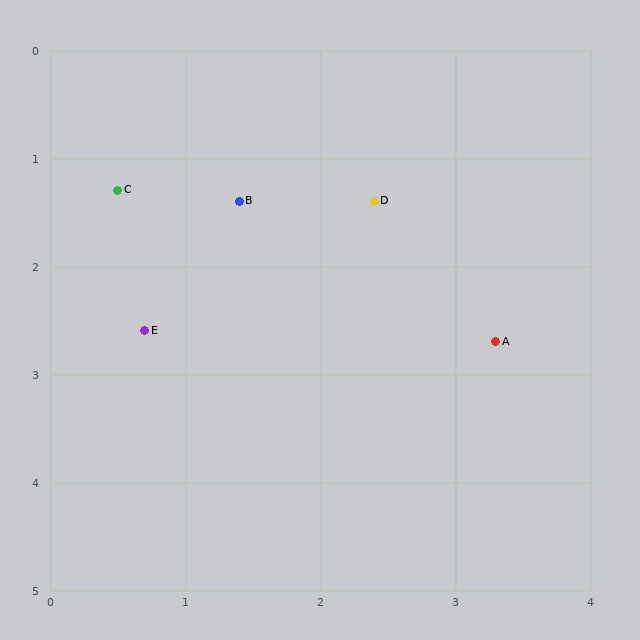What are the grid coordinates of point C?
Point C is at approximately (0.5, 1.3).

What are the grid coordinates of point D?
Point D is at approximately (2.4, 1.4).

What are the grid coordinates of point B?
Point B is at approximately (1.4, 1.4).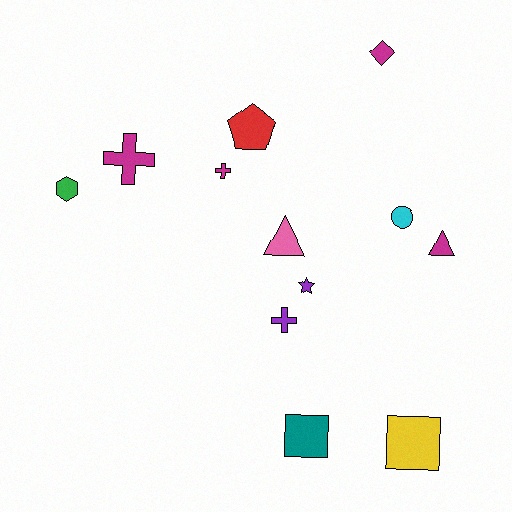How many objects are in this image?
There are 12 objects.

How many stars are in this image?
There is 1 star.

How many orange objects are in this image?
There are no orange objects.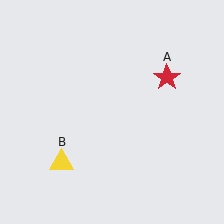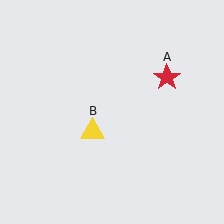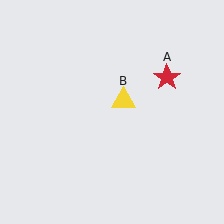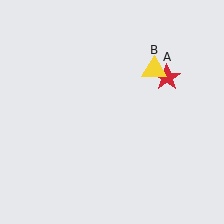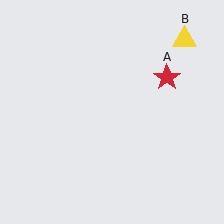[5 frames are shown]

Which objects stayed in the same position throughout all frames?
Red star (object A) remained stationary.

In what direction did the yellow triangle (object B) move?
The yellow triangle (object B) moved up and to the right.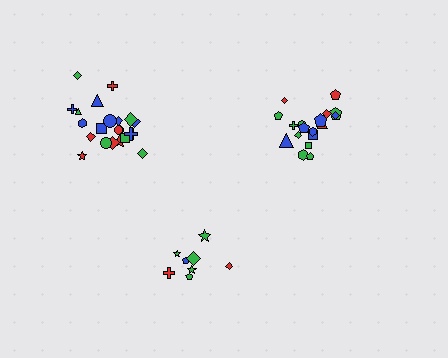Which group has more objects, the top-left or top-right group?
The top-left group.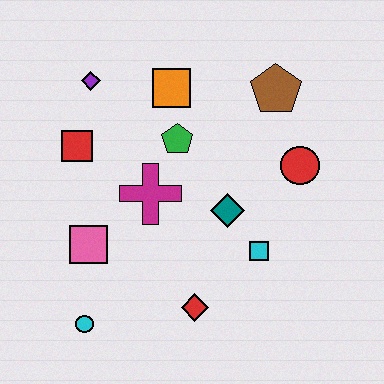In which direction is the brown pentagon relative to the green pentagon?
The brown pentagon is to the right of the green pentagon.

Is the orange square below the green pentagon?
No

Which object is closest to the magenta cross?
The green pentagon is closest to the magenta cross.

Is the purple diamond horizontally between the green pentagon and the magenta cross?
No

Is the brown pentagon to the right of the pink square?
Yes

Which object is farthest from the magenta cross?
The brown pentagon is farthest from the magenta cross.